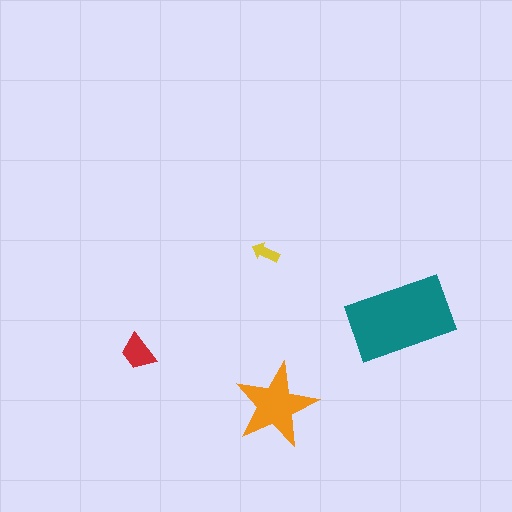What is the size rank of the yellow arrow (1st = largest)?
4th.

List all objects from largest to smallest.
The teal rectangle, the orange star, the red trapezoid, the yellow arrow.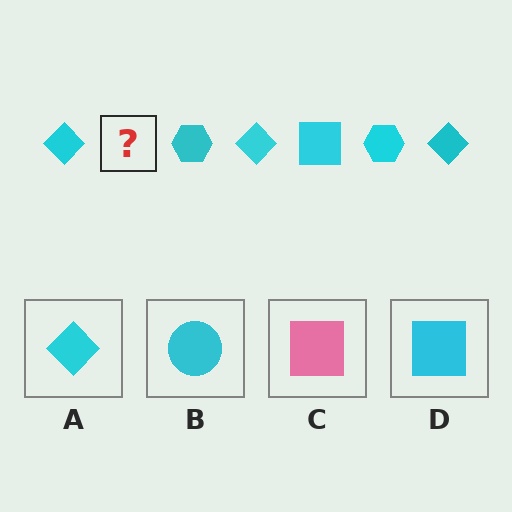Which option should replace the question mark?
Option D.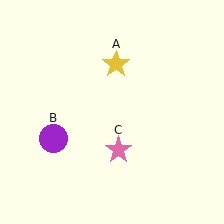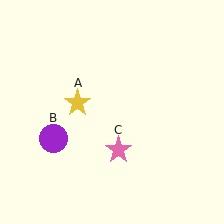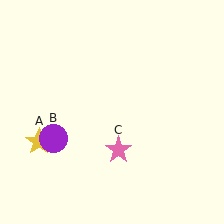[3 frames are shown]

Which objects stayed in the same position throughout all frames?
Purple circle (object B) and pink star (object C) remained stationary.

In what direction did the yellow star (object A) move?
The yellow star (object A) moved down and to the left.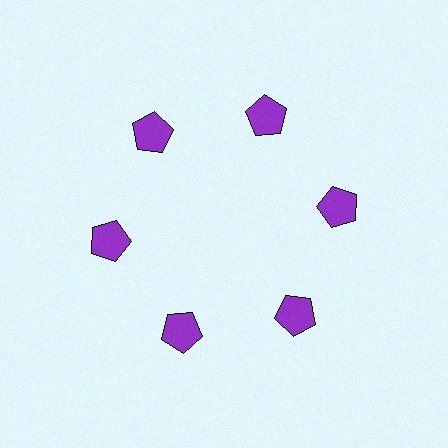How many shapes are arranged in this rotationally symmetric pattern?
There are 6 shapes, arranged in 6 groups of 1.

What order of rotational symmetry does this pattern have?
This pattern has 6-fold rotational symmetry.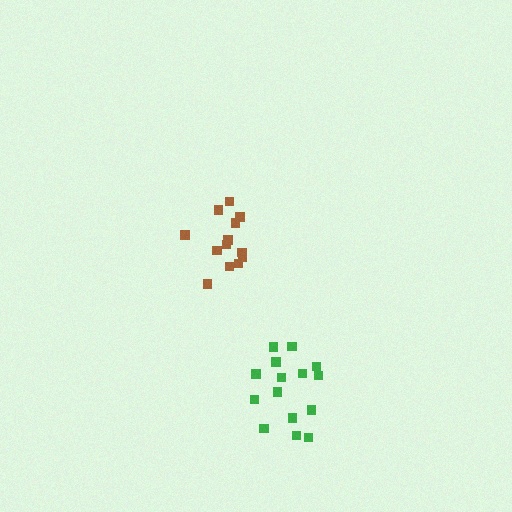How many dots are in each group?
Group 1: 13 dots, Group 2: 15 dots (28 total).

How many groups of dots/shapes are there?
There are 2 groups.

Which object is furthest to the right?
The green cluster is rightmost.